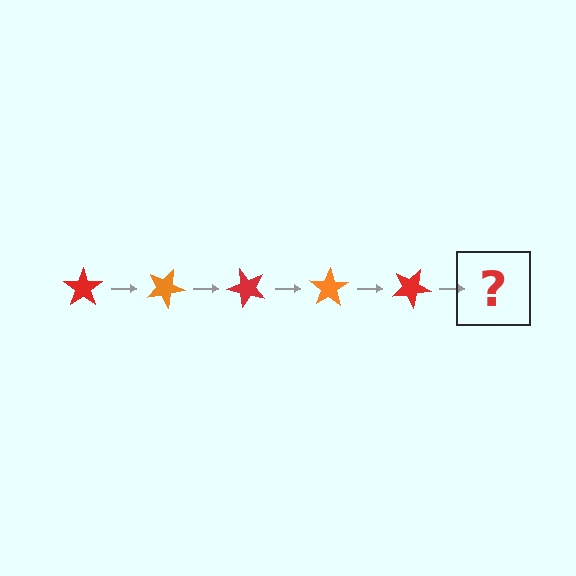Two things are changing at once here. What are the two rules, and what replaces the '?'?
The two rules are that it rotates 25 degrees each step and the color cycles through red and orange. The '?' should be an orange star, rotated 125 degrees from the start.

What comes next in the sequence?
The next element should be an orange star, rotated 125 degrees from the start.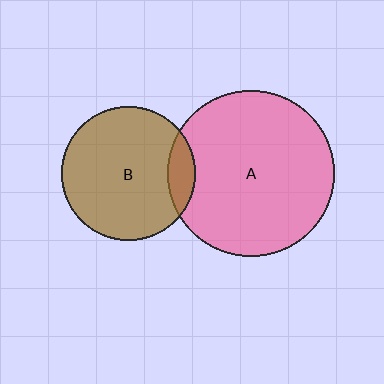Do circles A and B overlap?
Yes.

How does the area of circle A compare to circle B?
Approximately 1.5 times.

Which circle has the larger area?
Circle A (pink).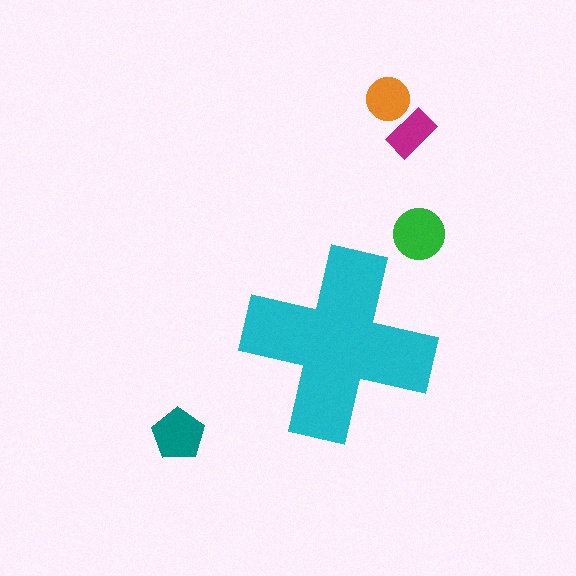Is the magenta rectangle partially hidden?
No, the magenta rectangle is fully visible.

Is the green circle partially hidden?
No, the green circle is fully visible.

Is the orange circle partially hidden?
No, the orange circle is fully visible.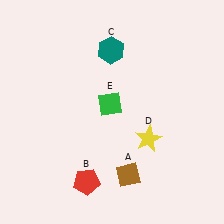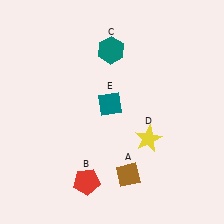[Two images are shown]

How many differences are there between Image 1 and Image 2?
There is 1 difference between the two images.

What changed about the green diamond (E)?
In Image 1, E is green. In Image 2, it changed to teal.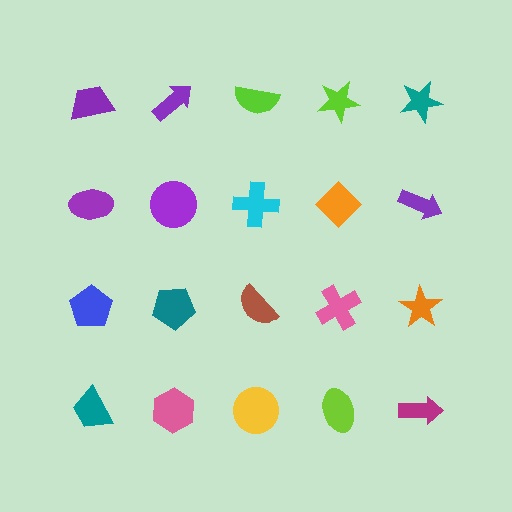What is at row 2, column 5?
A purple arrow.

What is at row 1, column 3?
A lime semicircle.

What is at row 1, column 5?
A teal star.